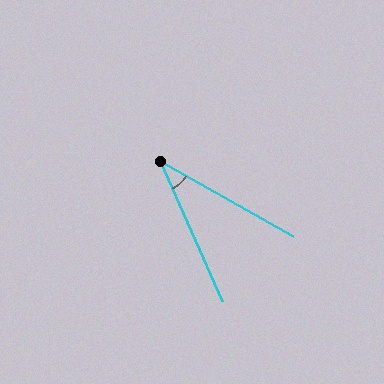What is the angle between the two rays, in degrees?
Approximately 37 degrees.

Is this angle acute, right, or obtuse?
It is acute.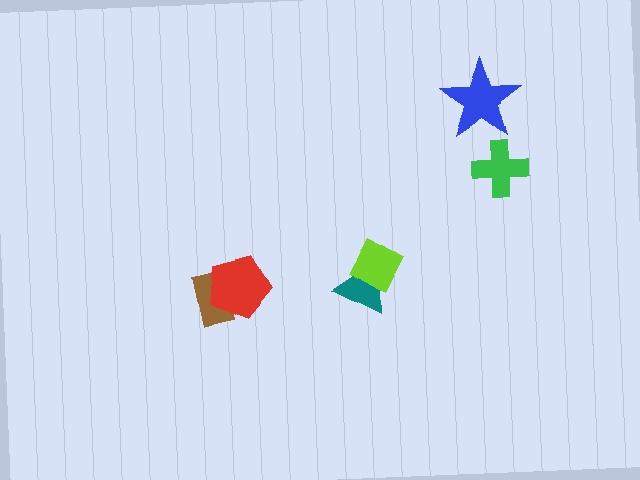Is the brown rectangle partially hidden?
Yes, it is partially covered by another shape.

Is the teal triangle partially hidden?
Yes, it is partially covered by another shape.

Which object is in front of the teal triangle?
The lime diamond is in front of the teal triangle.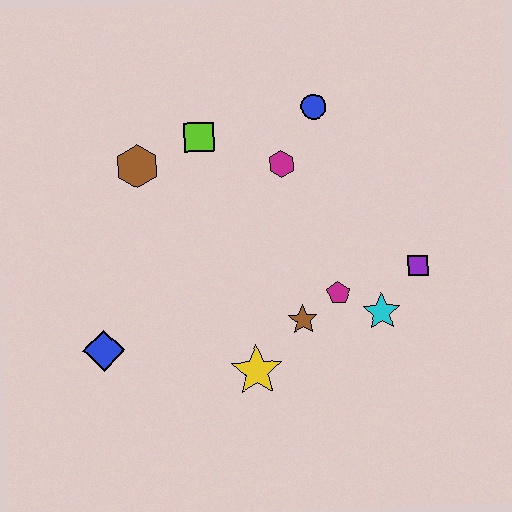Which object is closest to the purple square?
The cyan star is closest to the purple square.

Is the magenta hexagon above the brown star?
Yes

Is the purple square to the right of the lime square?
Yes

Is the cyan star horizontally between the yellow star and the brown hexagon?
No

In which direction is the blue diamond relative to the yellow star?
The blue diamond is to the left of the yellow star.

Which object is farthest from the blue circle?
The blue diamond is farthest from the blue circle.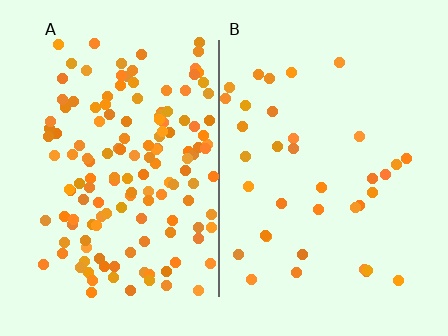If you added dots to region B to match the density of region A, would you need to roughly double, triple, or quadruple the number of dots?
Approximately quadruple.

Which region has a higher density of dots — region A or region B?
A (the left).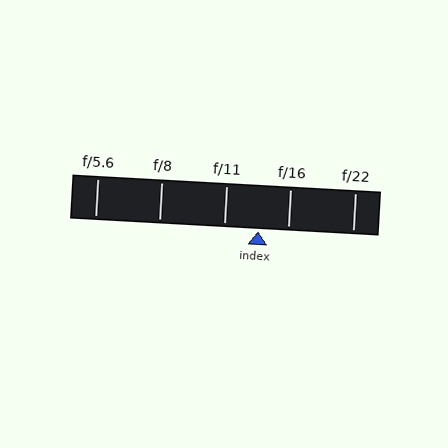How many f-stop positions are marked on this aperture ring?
There are 5 f-stop positions marked.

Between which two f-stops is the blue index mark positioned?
The index mark is between f/11 and f/16.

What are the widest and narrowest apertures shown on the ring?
The widest aperture shown is f/5.6 and the narrowest is f/22.